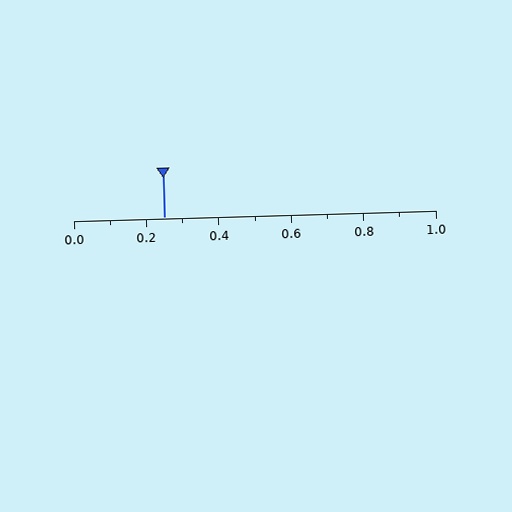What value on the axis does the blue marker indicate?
The marker indicates approximately 0.25.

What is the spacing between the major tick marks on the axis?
The major ticks are spaced 0.2 apart.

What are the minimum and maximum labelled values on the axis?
The axis runs from 0.0 to 1.0.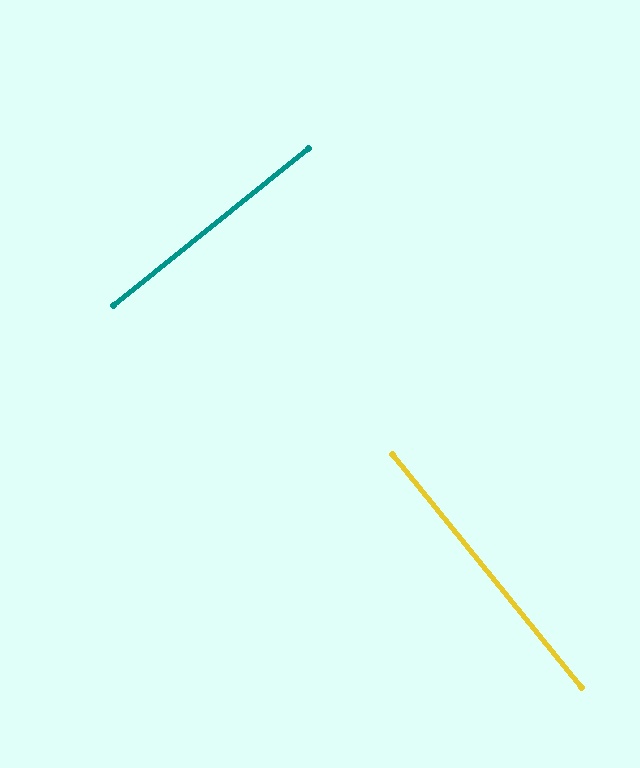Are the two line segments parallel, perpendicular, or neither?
Perpendicular — they meet at approximately 90°.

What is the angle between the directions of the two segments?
Approximately 90 degrees.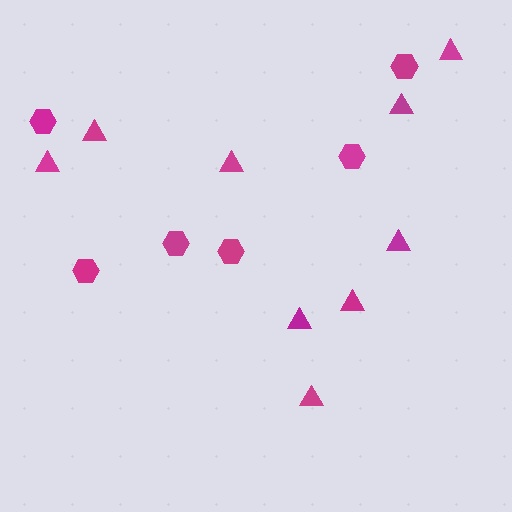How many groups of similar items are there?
There are 2 groups: one group of hexagons (6) and one group of triangles (9).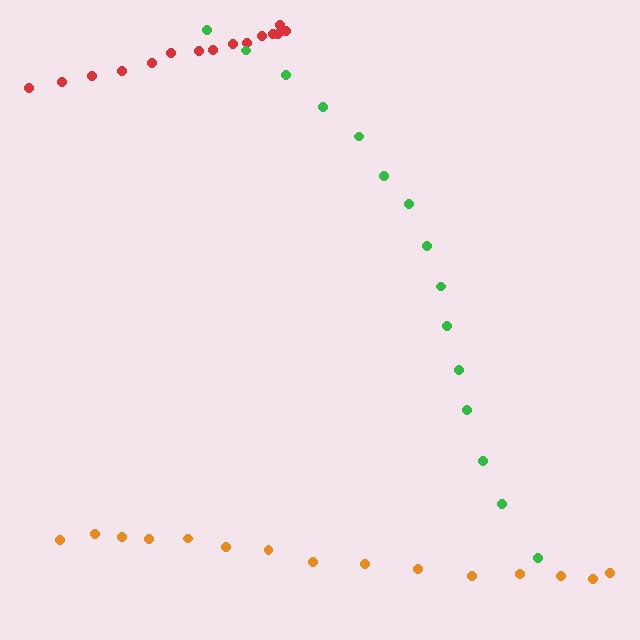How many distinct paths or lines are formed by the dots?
There are 3 distinct paths.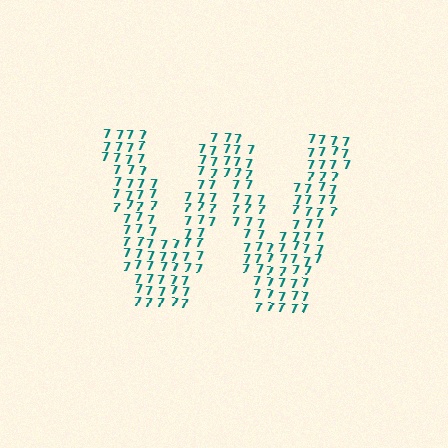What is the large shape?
The large shape is the letter W.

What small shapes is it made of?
It is made of small digit 7's.